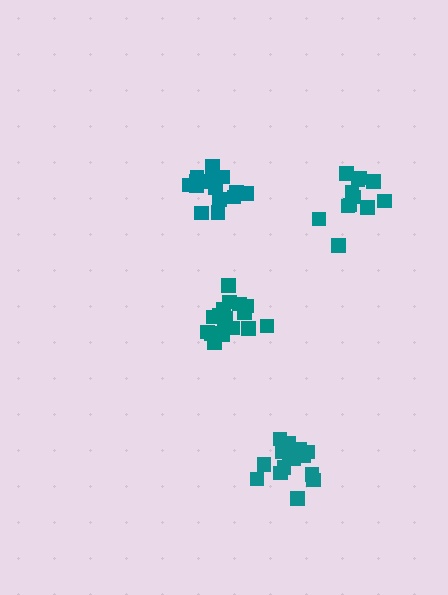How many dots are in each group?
Group 1: 17 dots, Group 2: 15 dots, Group 3: 14 dots, Group 4: 12 dots (58 total).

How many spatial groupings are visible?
There are 4 spatial groupings.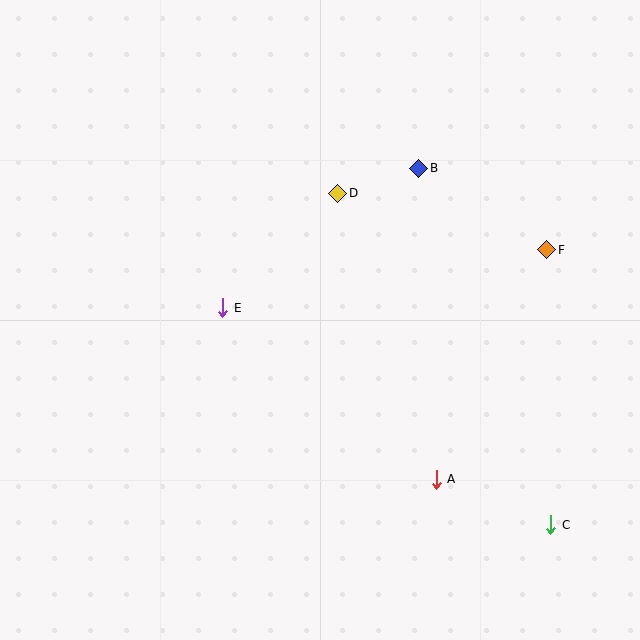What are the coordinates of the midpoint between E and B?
The midpoint between E and B is at (321, 238).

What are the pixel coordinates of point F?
Point F is at (547, 250).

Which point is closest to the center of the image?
Point E at (223, 308) is closest to the center.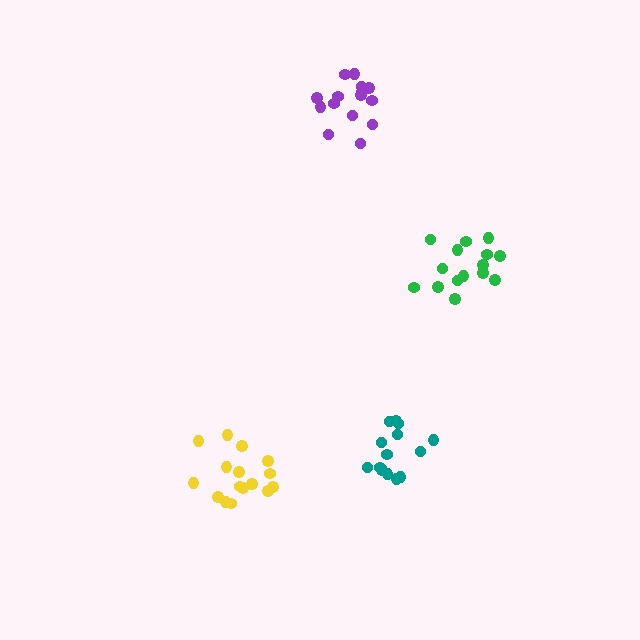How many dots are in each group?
Group 1: 16 dots, Group 2: 15 dots, Group 3: 15 dots, Group 4: 14 dots (60 total).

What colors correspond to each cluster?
The clusters are colored: yellow, green, purple, teal.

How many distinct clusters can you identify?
There are 4 distinct clusters.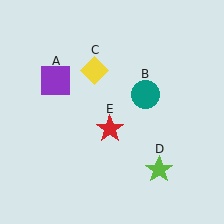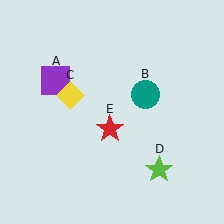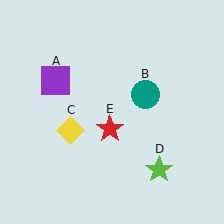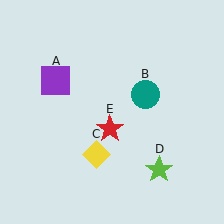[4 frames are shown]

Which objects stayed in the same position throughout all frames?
Purple square (object A) and teal circle (object B) and lime star (object D) and red star (object E) remained stationary.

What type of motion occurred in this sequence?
The yellow diamond (object C) rotated counterclockwise around the center of the scene.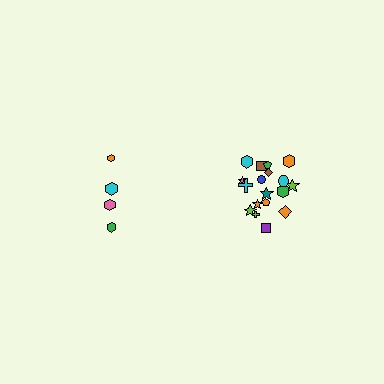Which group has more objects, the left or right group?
The right group.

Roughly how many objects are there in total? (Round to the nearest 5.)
Roughly 20 objects in total.